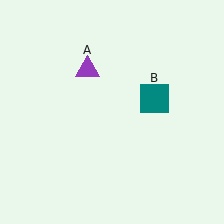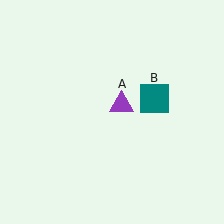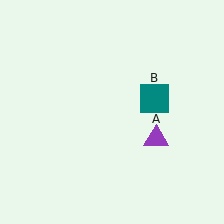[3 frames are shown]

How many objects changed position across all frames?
1 object changed position: purple triangle (object A).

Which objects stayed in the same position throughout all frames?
Teal square (object B) remained stationary.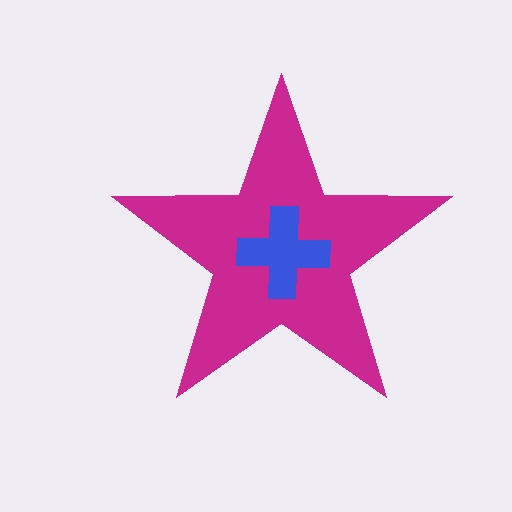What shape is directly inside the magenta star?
The blue cross.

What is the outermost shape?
The magenta star.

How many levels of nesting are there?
2.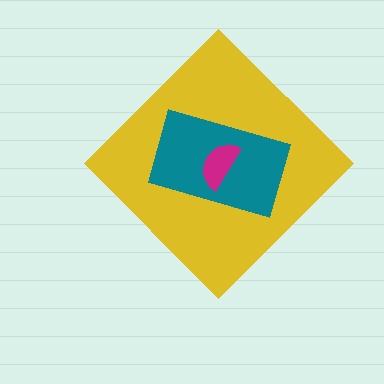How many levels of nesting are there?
3.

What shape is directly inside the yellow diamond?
The teal rectangle.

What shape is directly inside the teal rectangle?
The magenta semicircle.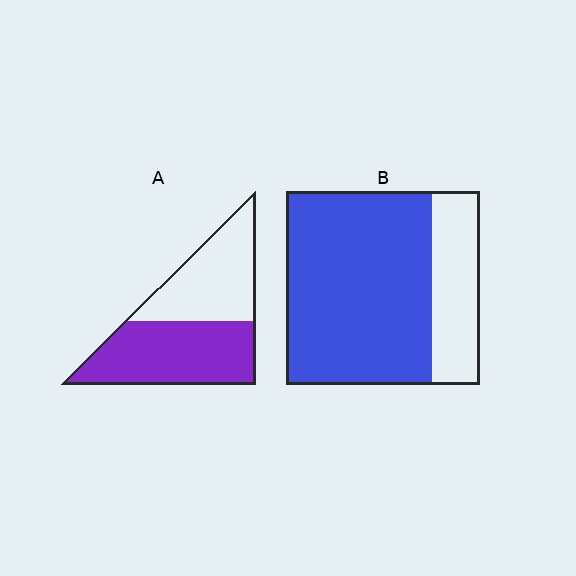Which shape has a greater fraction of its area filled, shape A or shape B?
Shape B.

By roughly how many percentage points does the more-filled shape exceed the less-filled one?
By roughly 20 percentage points (B over A).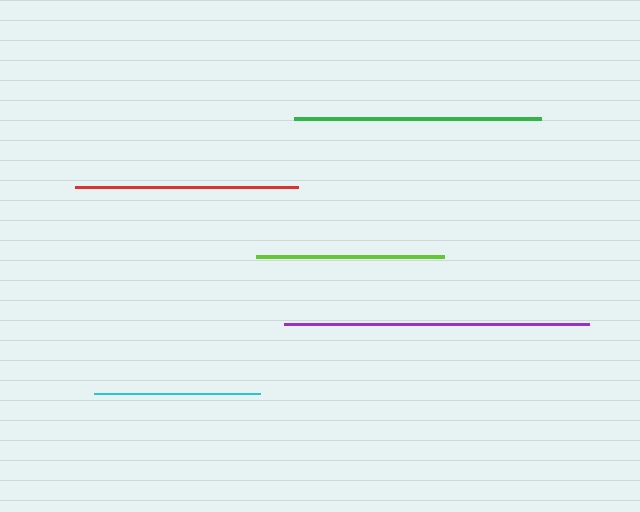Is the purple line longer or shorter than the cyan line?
The purple line is longer than the cyan line.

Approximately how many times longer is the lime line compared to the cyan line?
The lime line is approximately 1.1 times the length of the cyan line.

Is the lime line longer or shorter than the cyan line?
The lime line is longer than the cyan line.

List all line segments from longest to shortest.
From longest to shortest: purple, green, red, lime, cyan.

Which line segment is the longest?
The purple line is the longest at approximately 305 pixels.